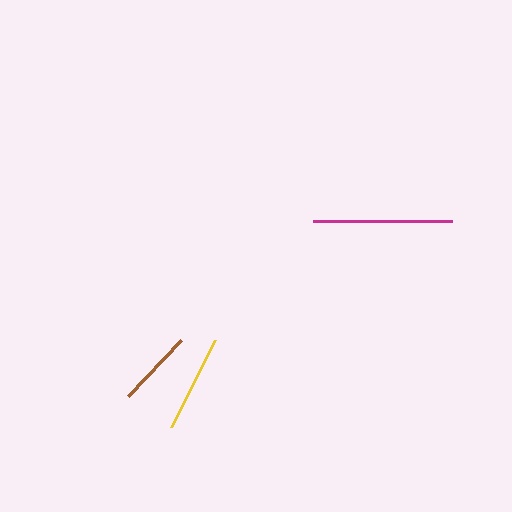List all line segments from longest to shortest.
From longest to shortest: magenta, yellow, brown.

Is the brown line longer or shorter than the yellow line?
The yellow line is longer than the brown line.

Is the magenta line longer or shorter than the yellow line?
The magenta line is longer than the yellow line.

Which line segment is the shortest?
The brown line is the shortest at approximately 77 pixels.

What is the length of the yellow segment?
The yellow segment is approximately 97 pixels long.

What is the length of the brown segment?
The brown segment is approximately 77 pixels long.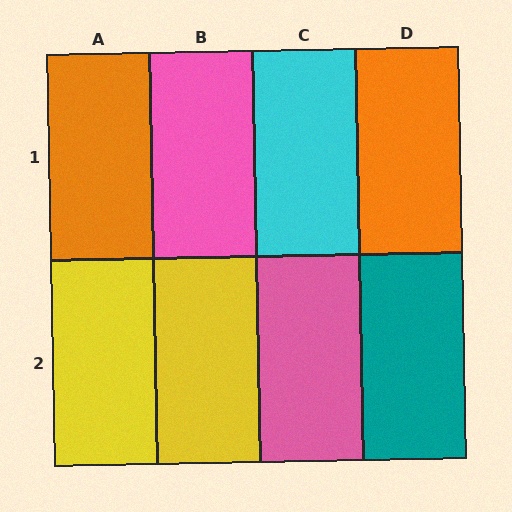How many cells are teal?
1 cell is teal.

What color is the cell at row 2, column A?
Yellow.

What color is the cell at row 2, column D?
Teal.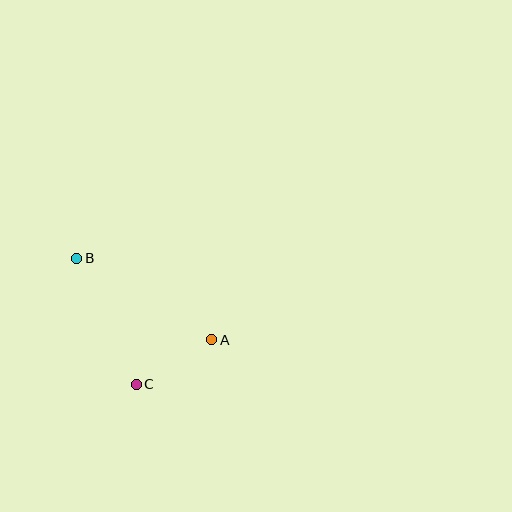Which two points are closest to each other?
Points A and C are closest to each other.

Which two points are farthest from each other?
Points A and B are farthest from each other.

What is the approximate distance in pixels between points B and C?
The distance between B and C is approximately 139 pixels.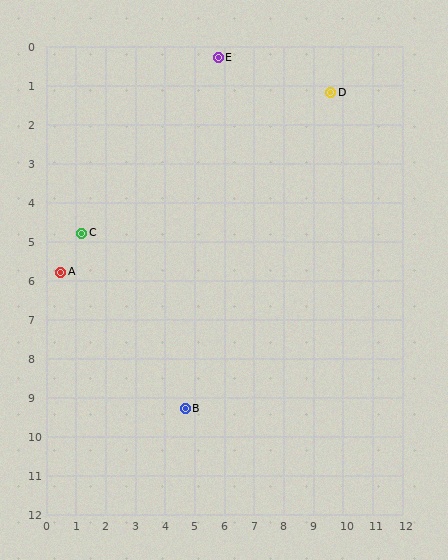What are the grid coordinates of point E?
Point E is at approximately (5.8, 0.3).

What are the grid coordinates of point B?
Point B is at approximately (4.7, 9.3).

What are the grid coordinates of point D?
Point D is at approximately (9.6, 1.2).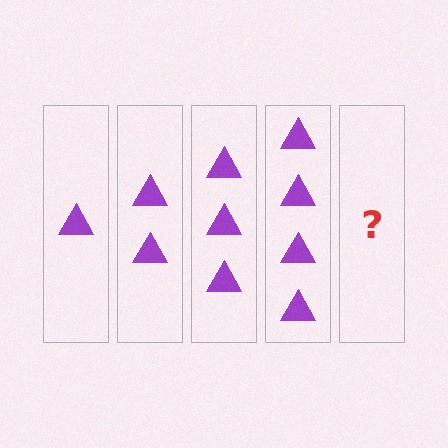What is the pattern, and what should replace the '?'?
The pattern is that each step adds one more triangle. The '?' should be 5 triangles.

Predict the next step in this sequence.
The next step is 5 triangles.